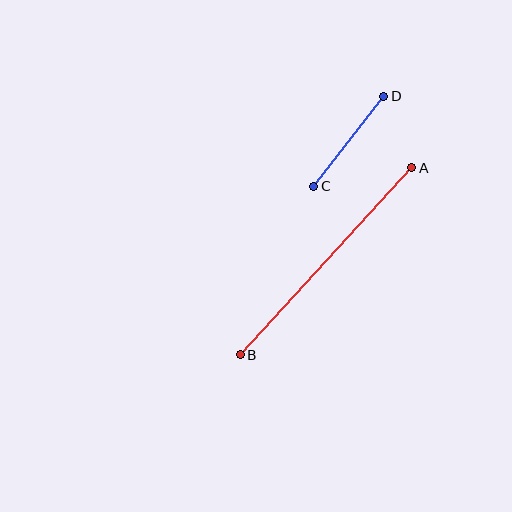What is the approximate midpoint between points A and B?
The midpoint is at approximately (326, 261) pixels.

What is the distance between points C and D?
The distance is approximately 114 pixels.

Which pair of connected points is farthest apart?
Points A and B are farthest apart.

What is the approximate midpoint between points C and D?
The midpoint is at approximately (349, 141) pixels.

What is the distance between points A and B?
The distance is approximately 254 pixels.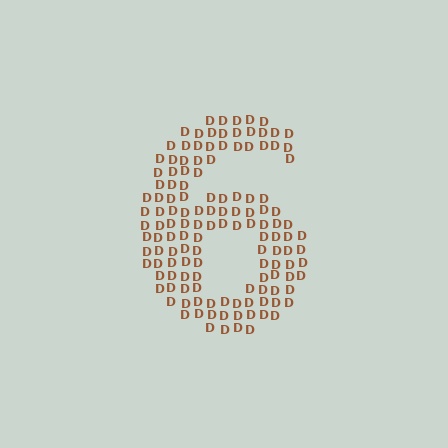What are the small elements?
The small elements are letter D's.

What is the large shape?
The large shape is the digit 6.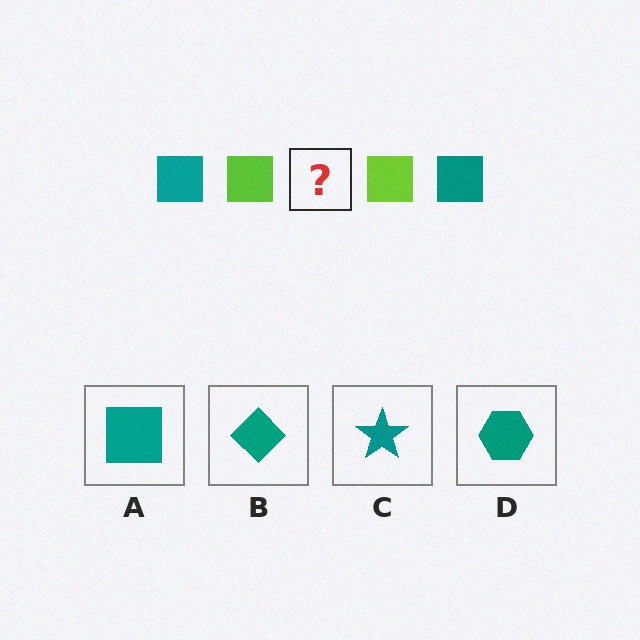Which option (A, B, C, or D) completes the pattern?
A.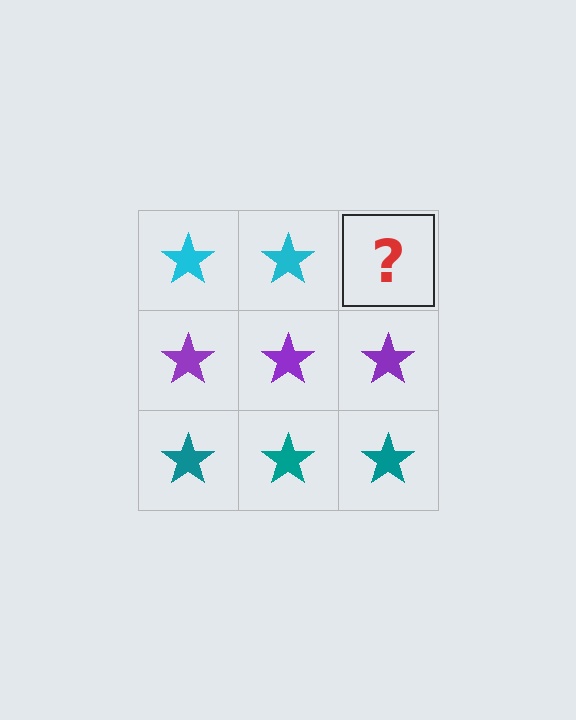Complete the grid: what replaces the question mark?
The question mark should be replaced with a cyan star.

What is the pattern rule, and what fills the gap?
The rule is that each row has a consistent color. The gap should be filled with a cyan star.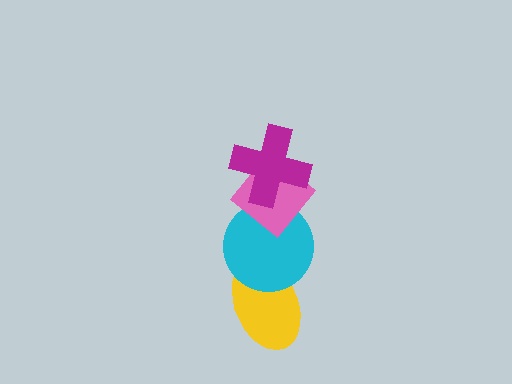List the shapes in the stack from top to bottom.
From top to bottom: the magenta cross, the pink diamond, the cyan circle, the yellow ellipse.